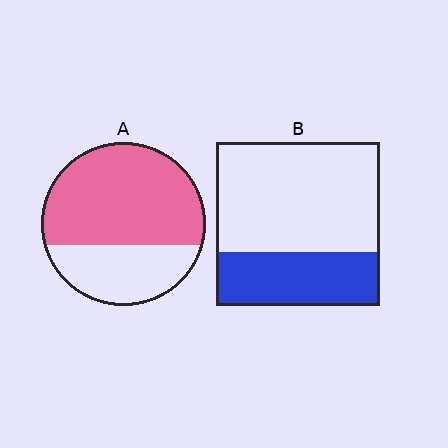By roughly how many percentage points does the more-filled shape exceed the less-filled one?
By roughly 35 percentage points (A over B).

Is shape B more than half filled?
No.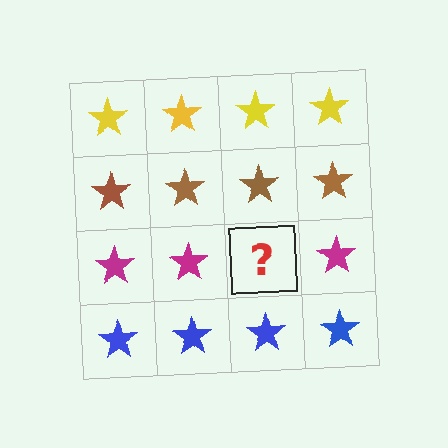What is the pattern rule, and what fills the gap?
The rule is that each row has a consistent color. The gap should be filled with a magenta star.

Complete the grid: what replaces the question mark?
The question mark should be replaced with a magenta star.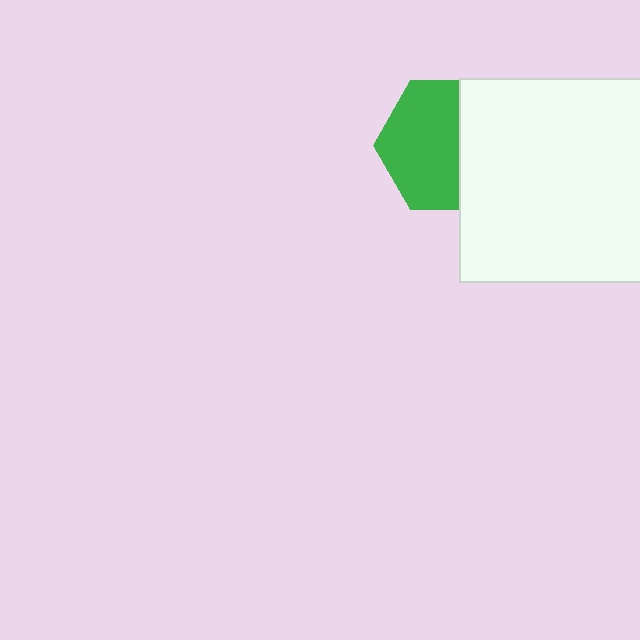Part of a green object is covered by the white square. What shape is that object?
It is a hexagon.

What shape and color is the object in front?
The object in front is a white square.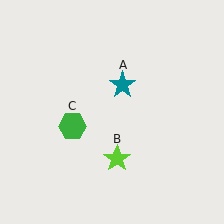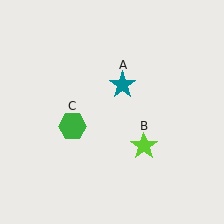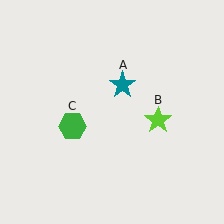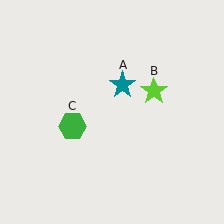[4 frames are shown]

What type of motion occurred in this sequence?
The lime star (object B) rotated counterclockwise around the center of the scene.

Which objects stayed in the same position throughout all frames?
Teal star (object A) and green hexagon (object C) remained stationary.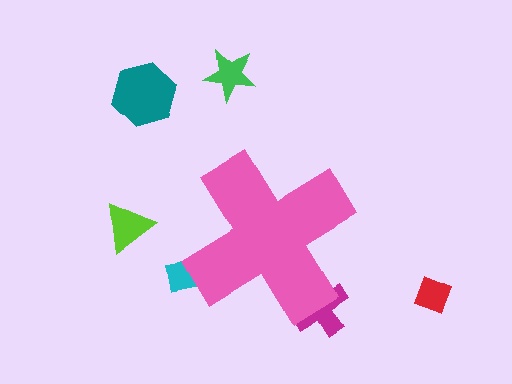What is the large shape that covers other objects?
A pink cross.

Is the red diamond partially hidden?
No, the red diamond is fully visible.